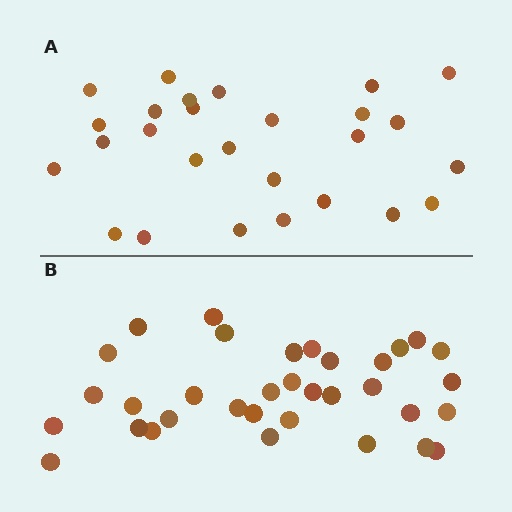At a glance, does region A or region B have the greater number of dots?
Region B (the bottom region) has more dots.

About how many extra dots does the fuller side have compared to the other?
Region B has roughly 8 or so more dots than region A.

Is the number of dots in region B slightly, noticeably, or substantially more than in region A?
Region B has noticeably more, but not dramatically so. The ratio is roughly 1.3 to 1.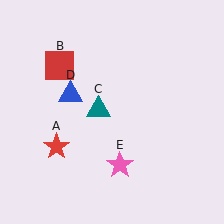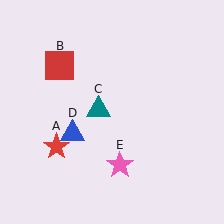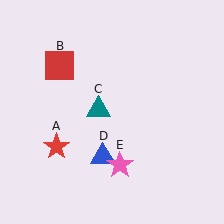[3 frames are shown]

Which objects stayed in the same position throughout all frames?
Red star (object A) and red square (object B) and teal triangle (object C) and pink star (object E) remained stationary.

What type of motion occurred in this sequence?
The blue triangle (object D) rotated counterclockwise around the center of the scene.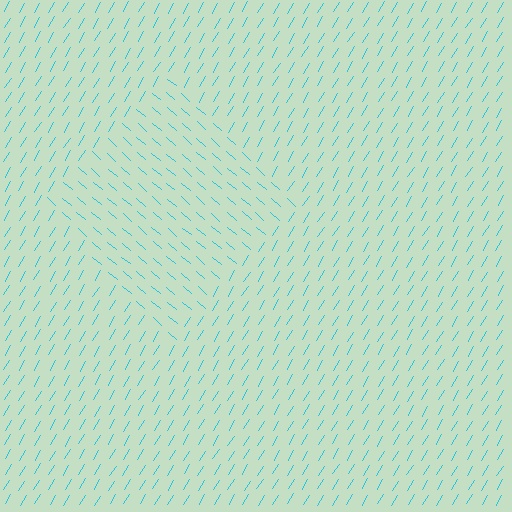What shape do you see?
I see a diamond.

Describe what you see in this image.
The image is filled with small cyan line segments. A diamond region in the image has lines oriented differently from the surrounding lines, creating a visible texture boundary.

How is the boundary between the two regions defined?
The boundary is defined purely by a change in line orientation (approximately 80 degrees difference). All lines are the same color and thickness.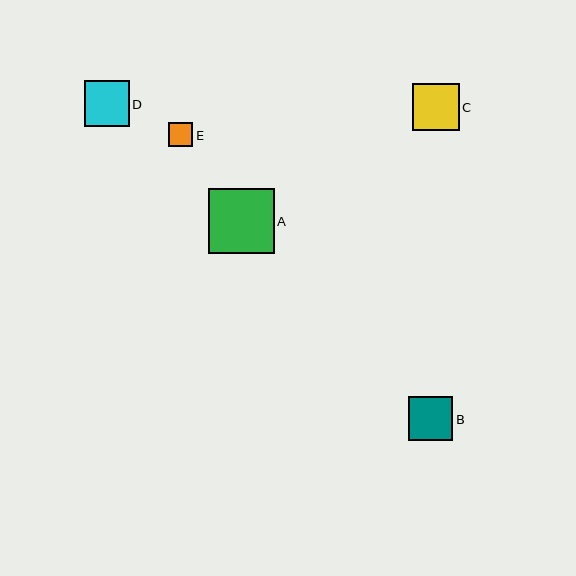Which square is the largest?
Square A is the largest with a size of approximately 65 pixels.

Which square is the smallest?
Square E is the smallest with a size of approximately 24 pixels.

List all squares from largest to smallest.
From largest to smallest: A, C, D, B, E.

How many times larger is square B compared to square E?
Square B is approximately 1.8 times the size of square E.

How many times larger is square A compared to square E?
Square A is approximately 2.7 times the size of square E.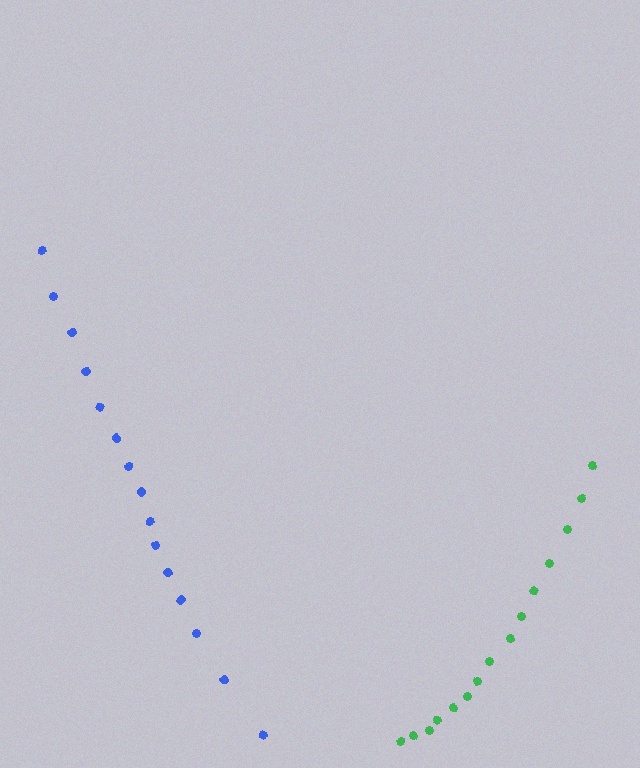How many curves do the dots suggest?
There are 2 distinct paths.